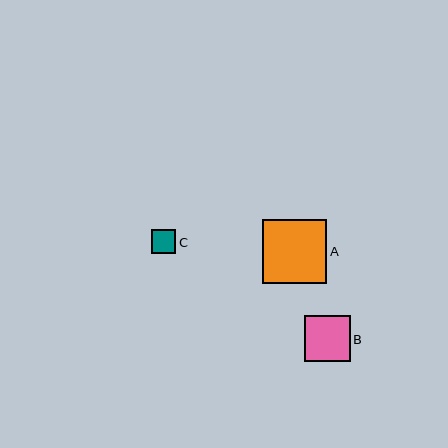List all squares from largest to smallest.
From largest to smallest: A, B, C.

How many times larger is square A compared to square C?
Square A is approximately 2.6 times the size of square C.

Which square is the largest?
Square A is the largest with a size of approximately 64 pixels.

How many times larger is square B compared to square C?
Square B is approximately 1.9 times the size of square C.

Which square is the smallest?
Square C is the smallest with a size of approximately 24 pixels.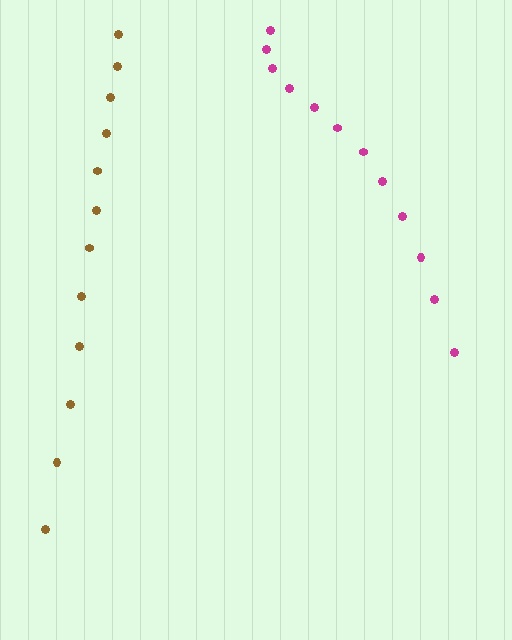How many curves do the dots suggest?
There are 2 distinct paths.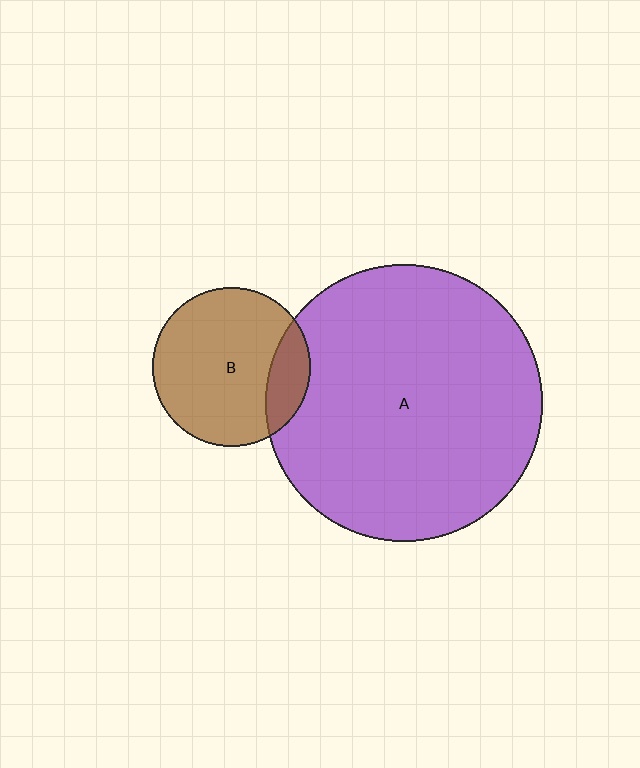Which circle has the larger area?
Circle A (purple).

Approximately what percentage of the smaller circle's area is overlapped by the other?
Approximately 15%.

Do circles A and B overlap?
Yes.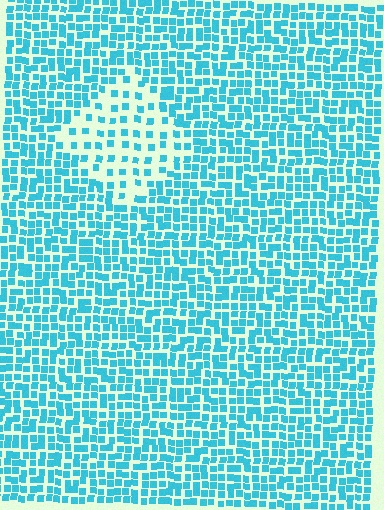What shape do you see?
I see a diamond.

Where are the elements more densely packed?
The elements are more densely packed outside the diamond boundary.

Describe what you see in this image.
The image contains small cyan elements arranged at two different densities. A diamond-shaped region is visible where the elements are less densely packed than the surrounding area.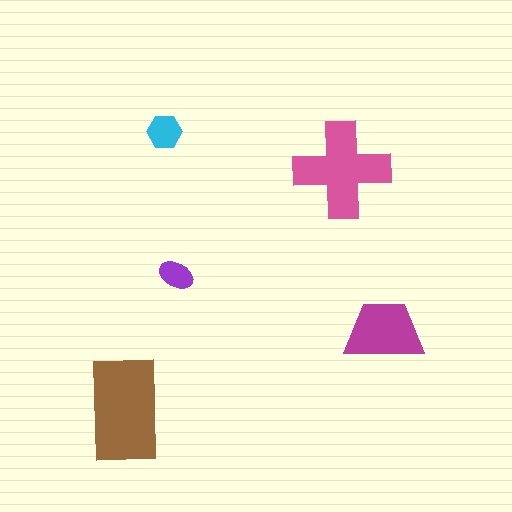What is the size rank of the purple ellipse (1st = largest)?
5th.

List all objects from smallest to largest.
The purple ellipse, the cyan hexagon, the magenta trapezoid, the pink cross, the brown rectangle.